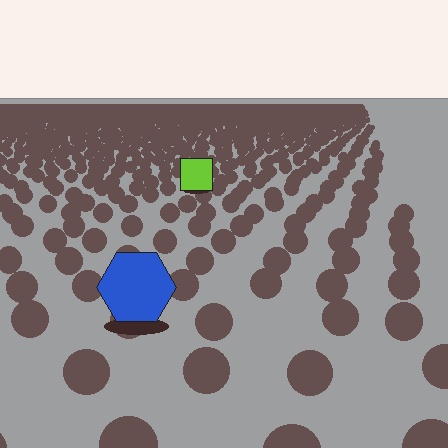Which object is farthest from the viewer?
The lime square is farthest from the viewer. It appears smaller and the ground texture around it is denser.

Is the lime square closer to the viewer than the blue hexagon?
No. The blue hexagon is closer — you can tell from the texture gradient: the ground texture is coarser near it.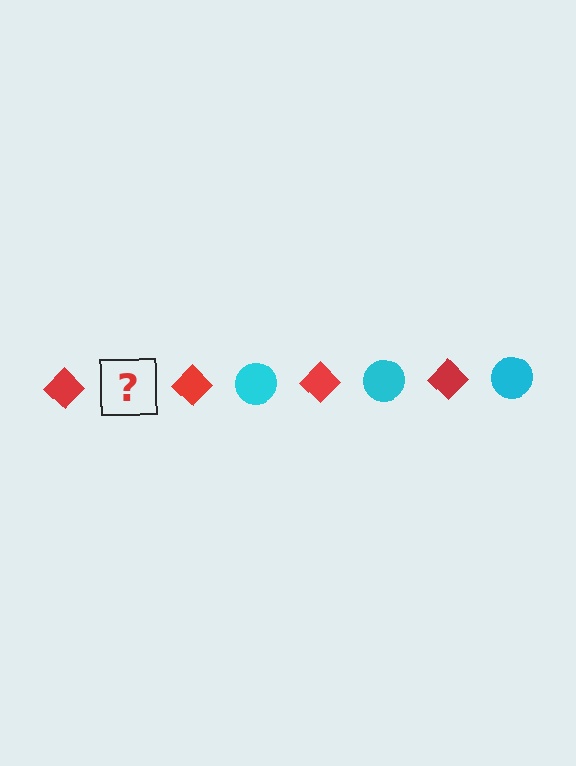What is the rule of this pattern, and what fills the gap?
The rule is that the pattern alternates between red diamond and cyan circle. The gap should be filled with a cyan circle.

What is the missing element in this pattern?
The missing element is a cyan circle.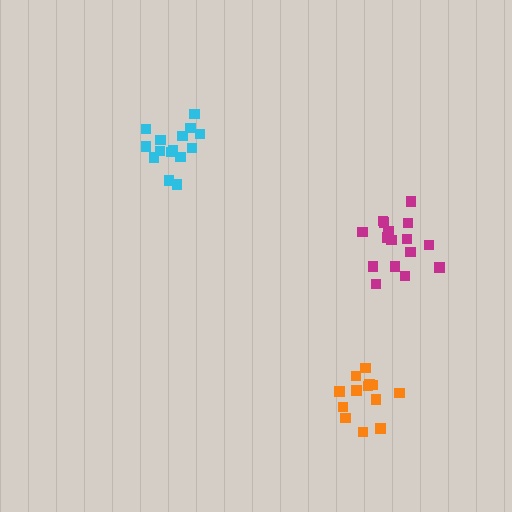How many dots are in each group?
Group 1: 16 dots, Group 2: 13 dots, Group 3: 15 dots (44 total).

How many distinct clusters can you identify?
There are 3 distinct clusters.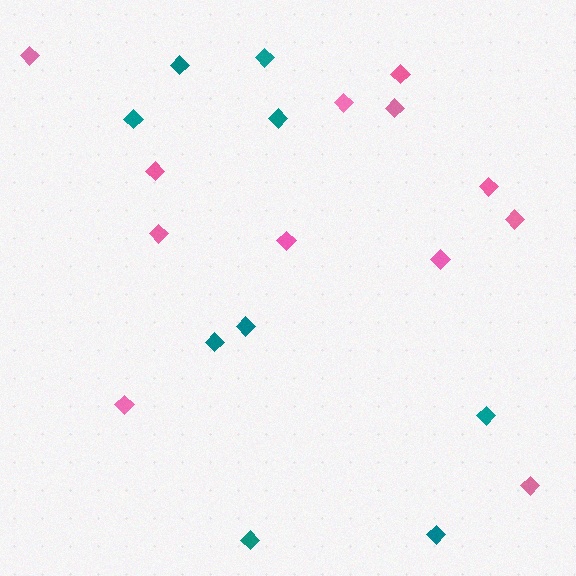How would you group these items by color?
There are 2 groups: one group of pink diamonds (12) and one group of teal diamonds (9).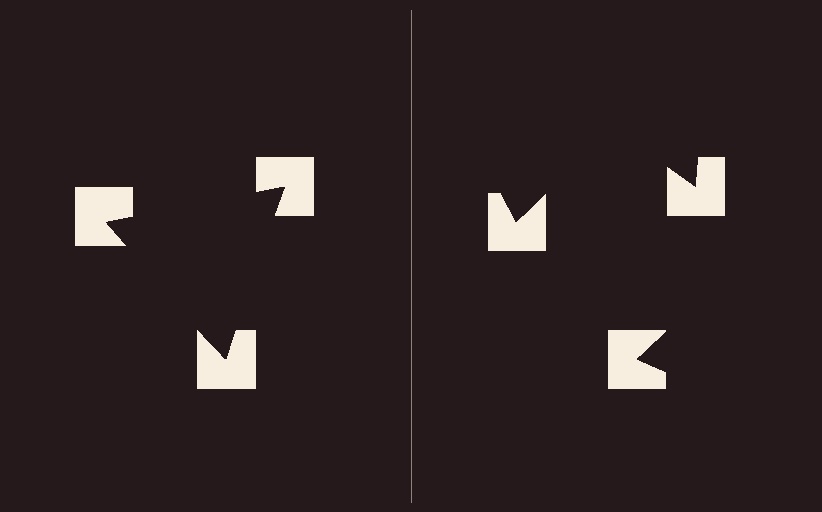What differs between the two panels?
The notched squares are positioned identically on both sides; only the wedge orientations differ. On the left they align to a triangle; on the right they are misaligned.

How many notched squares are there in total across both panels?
6 — 3 on each side.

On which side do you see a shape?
An illusory triangle appears on the left side. On the right side the wedge cuts are rotated, so no coherent shape forms.